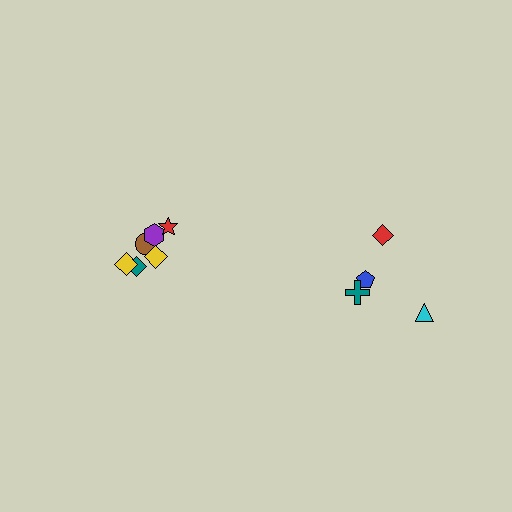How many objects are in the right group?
There are 4 objects.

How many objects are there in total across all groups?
There are 10 objects.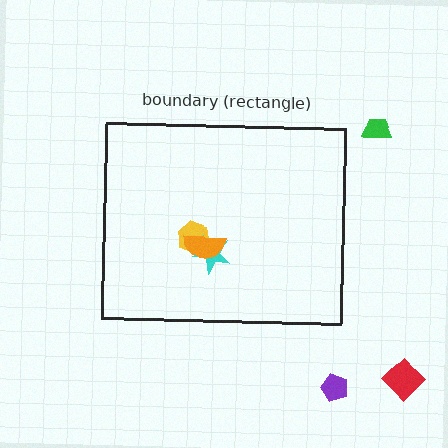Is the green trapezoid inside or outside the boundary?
Outside.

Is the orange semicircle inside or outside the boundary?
Inside.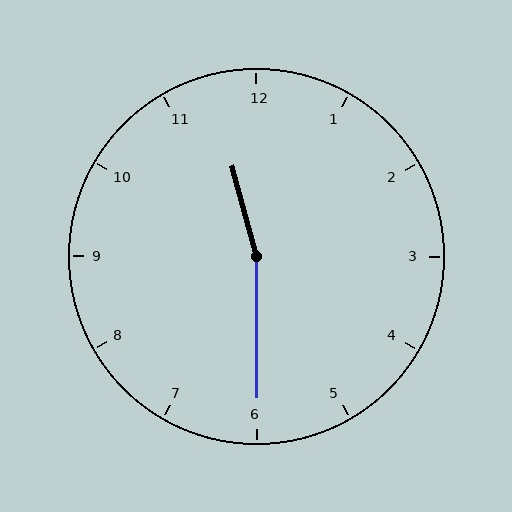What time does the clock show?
11:30.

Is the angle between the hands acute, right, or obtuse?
It is obtuse.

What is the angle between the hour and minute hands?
Approximately 165 degrees.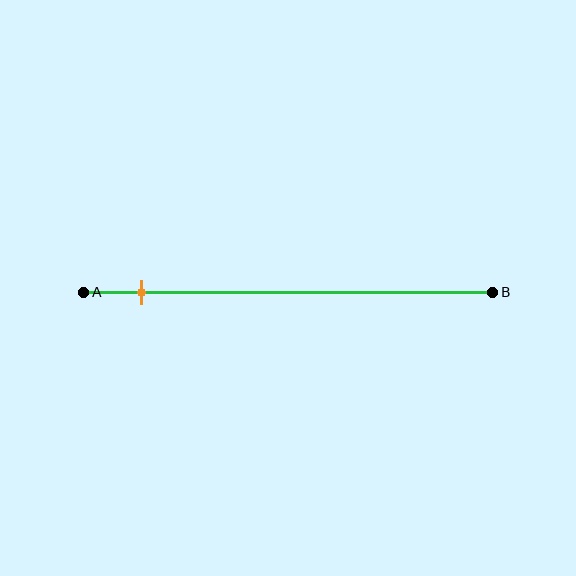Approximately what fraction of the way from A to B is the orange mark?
The orange mark is approximately 15% of the way from A to B.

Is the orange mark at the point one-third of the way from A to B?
No, the mark is at about 15% from A, not at the 33% one-third point.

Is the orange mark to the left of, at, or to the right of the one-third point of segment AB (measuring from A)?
The orange mark is to the left of the one-third point of segment AB.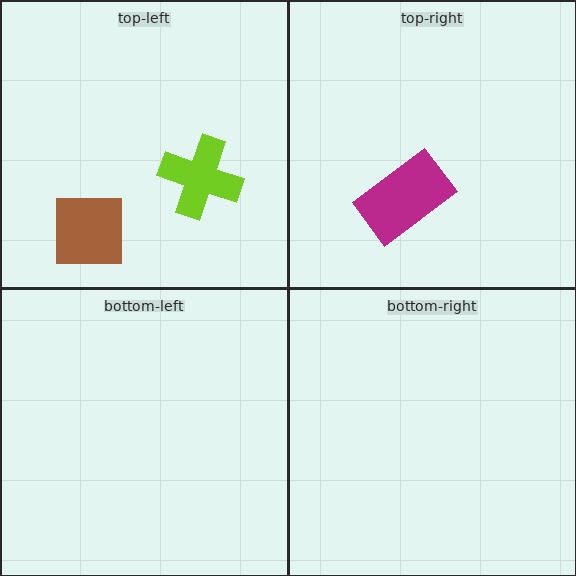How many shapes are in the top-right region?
1.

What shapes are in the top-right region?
The magenta rectangle.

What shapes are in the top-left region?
The lime cross, the brown square.